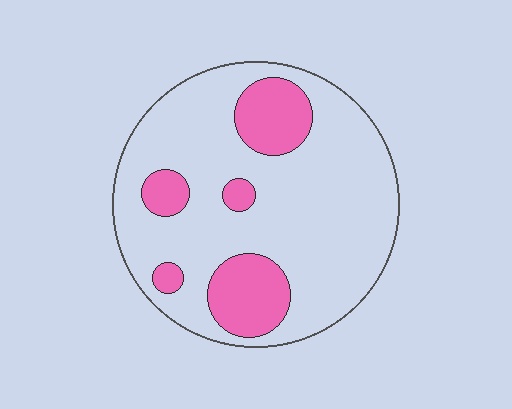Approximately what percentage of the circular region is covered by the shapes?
Approximately 20%.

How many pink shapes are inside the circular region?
5.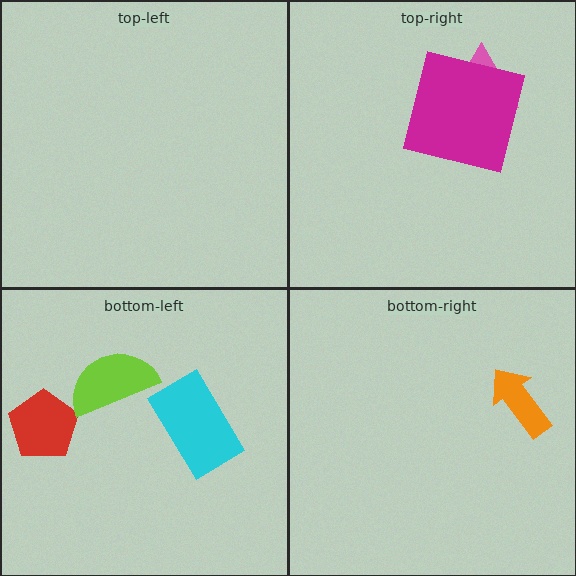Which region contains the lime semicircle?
The bottom-left region.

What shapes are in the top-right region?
The pink triangle, the magenta square.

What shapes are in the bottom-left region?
The cyan rectangle, the red pentagon, the lime semicircle.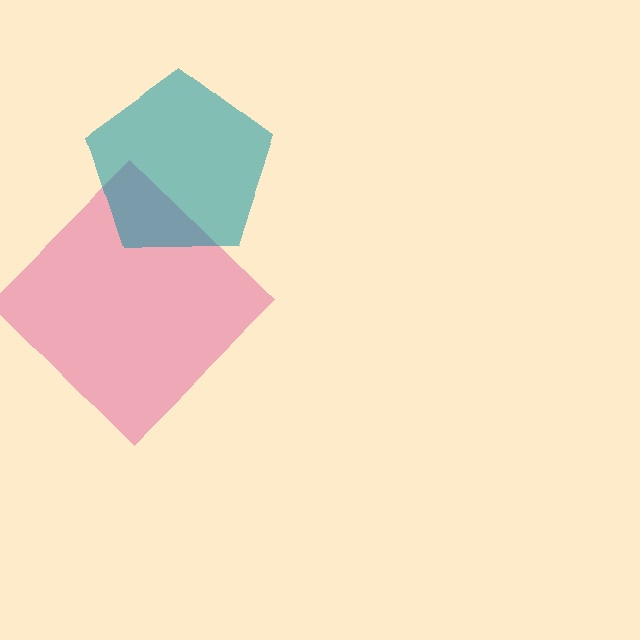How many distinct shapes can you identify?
There are 2 distinct shapes: a magenta diamond, a teal pentagon.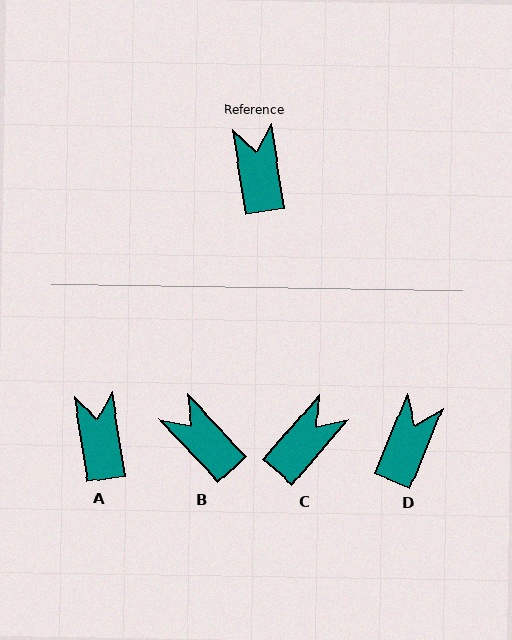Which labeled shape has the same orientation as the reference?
A.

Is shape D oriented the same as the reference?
No, it is off by about 31 degrees.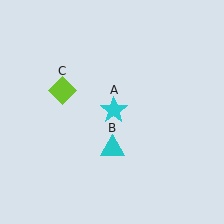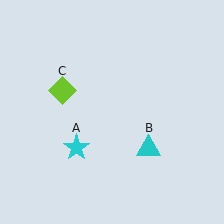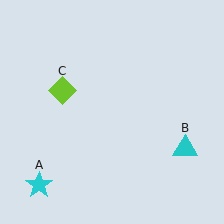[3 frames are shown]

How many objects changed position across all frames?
2 objects changed position: cyan star (object A), cyan triangle (object B).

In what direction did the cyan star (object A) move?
The cyan star (object A) moved down and to the left.